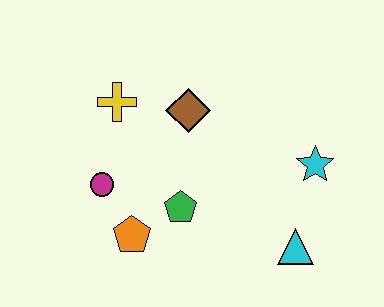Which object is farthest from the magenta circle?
The cyan star is farthest from the magenta circle.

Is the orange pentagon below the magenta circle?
Yes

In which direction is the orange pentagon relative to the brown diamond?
The orange pentagon is below the brown diamond.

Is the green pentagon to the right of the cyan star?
No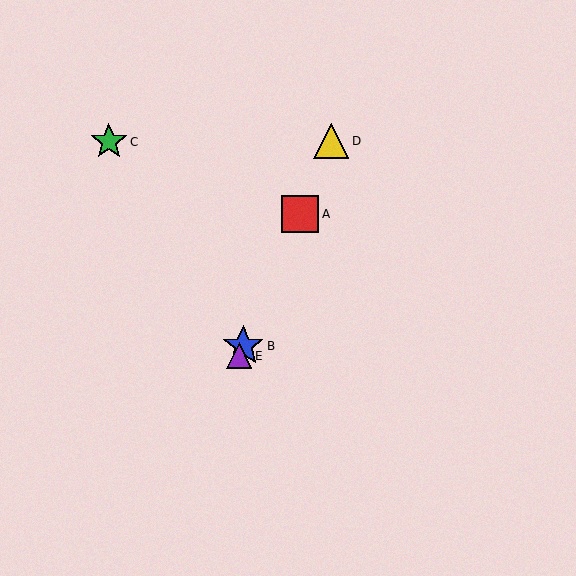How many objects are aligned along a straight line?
4 objects (A, B, D, E) are aligned along a straight line.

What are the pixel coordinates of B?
Object B is at (243, 346).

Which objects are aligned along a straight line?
Objects A, B, D, E are aligned along a straight line.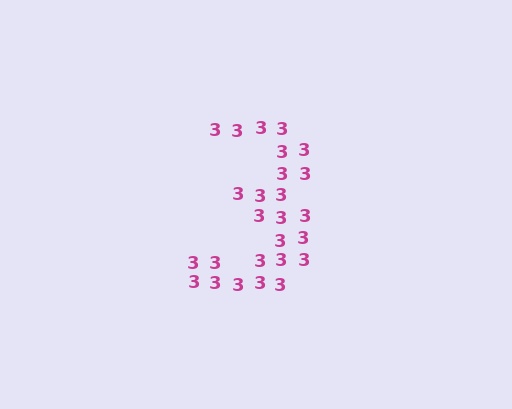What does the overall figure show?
The overall figure shows the digit 3.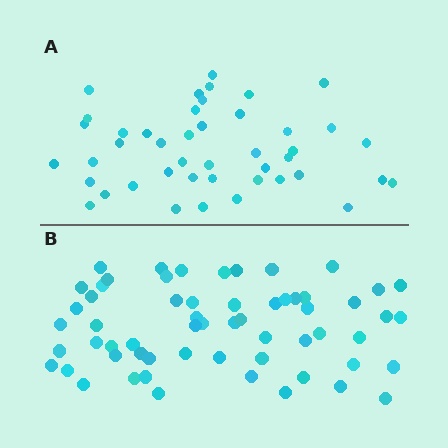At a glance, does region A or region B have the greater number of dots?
Region B (the bottom region) has more dots.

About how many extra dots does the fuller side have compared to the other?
Region B has approximately 15 more dots than region A.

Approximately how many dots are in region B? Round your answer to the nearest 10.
About 60 dots.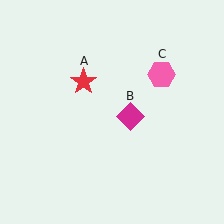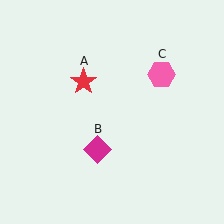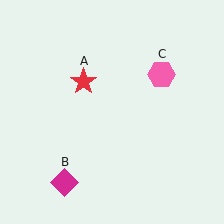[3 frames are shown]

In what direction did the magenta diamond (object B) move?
The magenta diamond (object B) moved down and to the left.